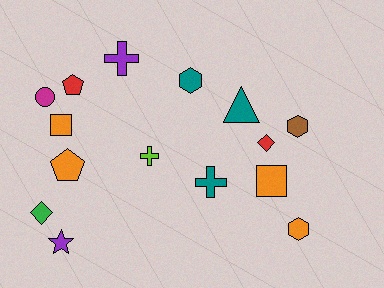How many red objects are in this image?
There are 2 red objects.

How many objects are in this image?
There are 15 objects.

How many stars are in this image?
There is 1 star.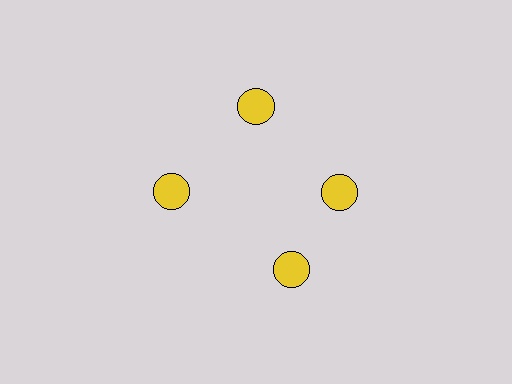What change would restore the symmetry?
The symmetry would be restored by rotating it back into even spacing with its neighbors so that all 4 circles sit at equal angles and equal distance from the center.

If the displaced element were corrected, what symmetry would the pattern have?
It would have 4-fold rotational symmetry — the pattern would map onto itself every 90 degrees.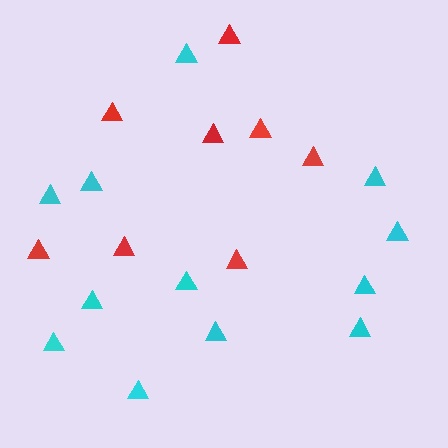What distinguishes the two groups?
There are 2 groups: one group of cyan triangles (12) and one group of red triangles (8).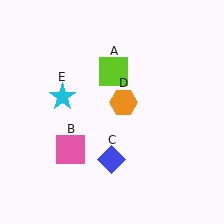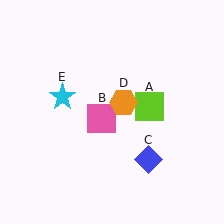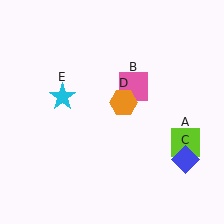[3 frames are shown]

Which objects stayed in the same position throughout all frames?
Orange hexagon (object D) and cyan star (object E) remained stationary.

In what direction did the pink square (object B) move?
The pink square (object B) moved up and to the right.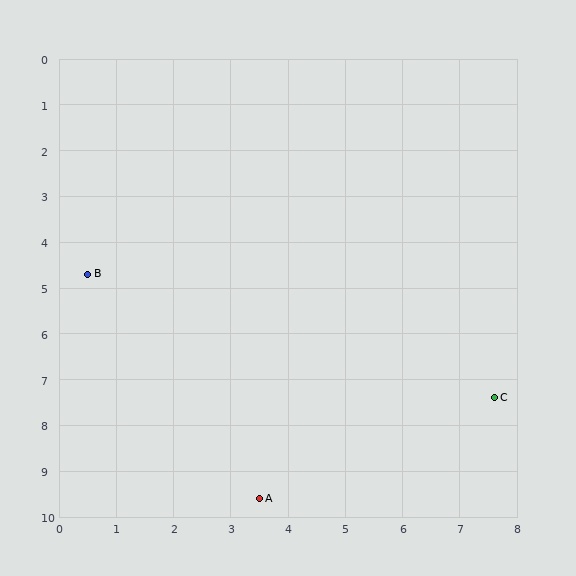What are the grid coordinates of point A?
Point A is at approximately (3.5, 9.6).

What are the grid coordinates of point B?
Point B is at approximately (0.5, 4.7).